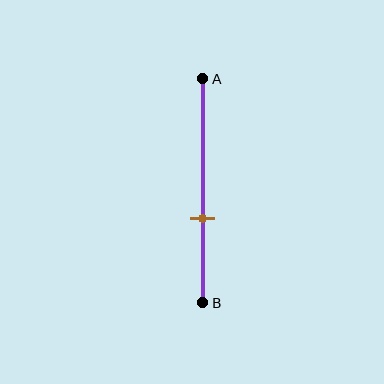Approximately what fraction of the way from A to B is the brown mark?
The brown mark is approximately 60% of the way from A to B.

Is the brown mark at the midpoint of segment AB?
No, the mark is at about 60% from A, not at the 50% midpoint.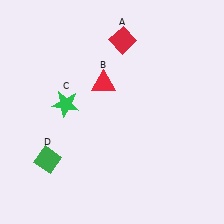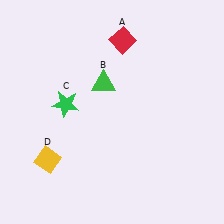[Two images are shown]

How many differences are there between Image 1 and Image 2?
There are 2 differences between the two images.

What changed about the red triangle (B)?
In Image 1, B is red. In Image 2, it changed to green.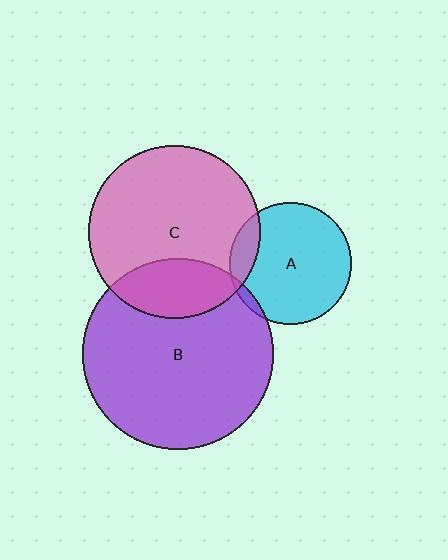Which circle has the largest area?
Circle B (purple).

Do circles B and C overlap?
Yes.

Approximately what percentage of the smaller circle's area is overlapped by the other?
Approximately 25%.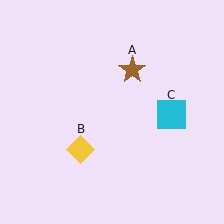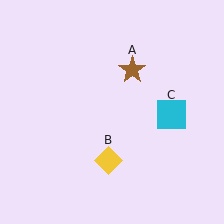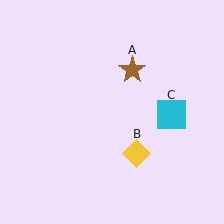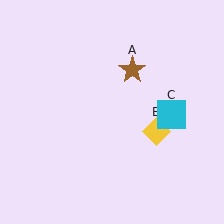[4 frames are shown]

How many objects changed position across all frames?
1 object changed position: yellow diamond (object B).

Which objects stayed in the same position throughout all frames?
Brown star (object A) and cyan square (object C) remained stationary.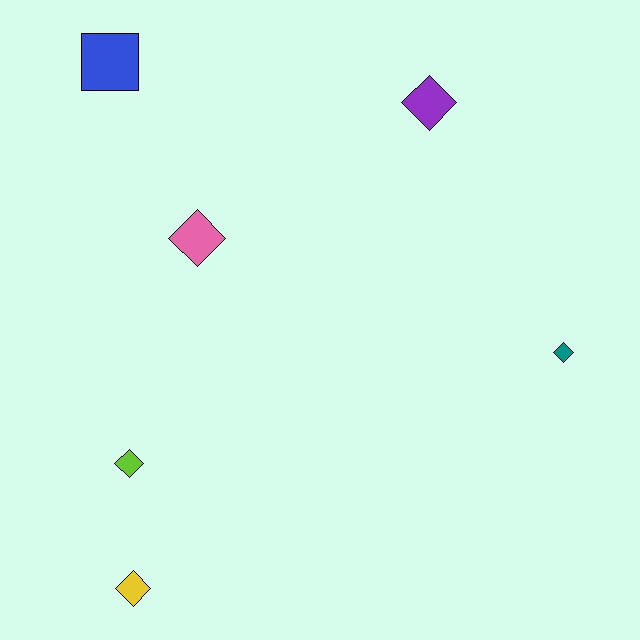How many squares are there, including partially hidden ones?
There is 1 square.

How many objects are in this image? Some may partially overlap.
There are 6 objects.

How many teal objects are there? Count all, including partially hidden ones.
There is 1 teal object.